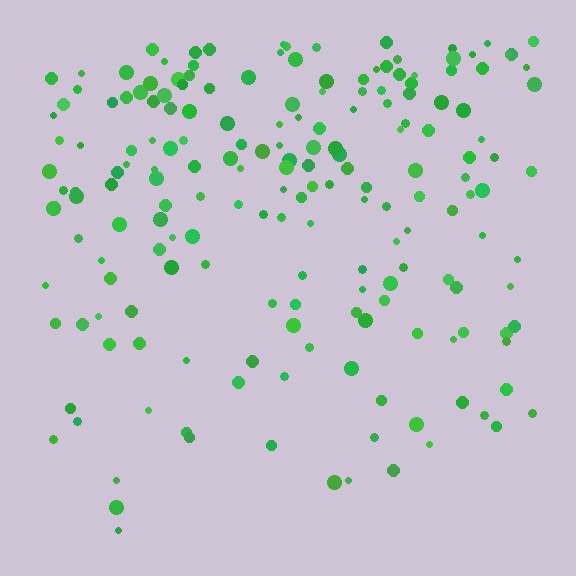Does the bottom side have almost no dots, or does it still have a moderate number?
Still a moderate number, just noticeably fewer than the top.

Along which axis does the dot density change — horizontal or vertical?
Vertical.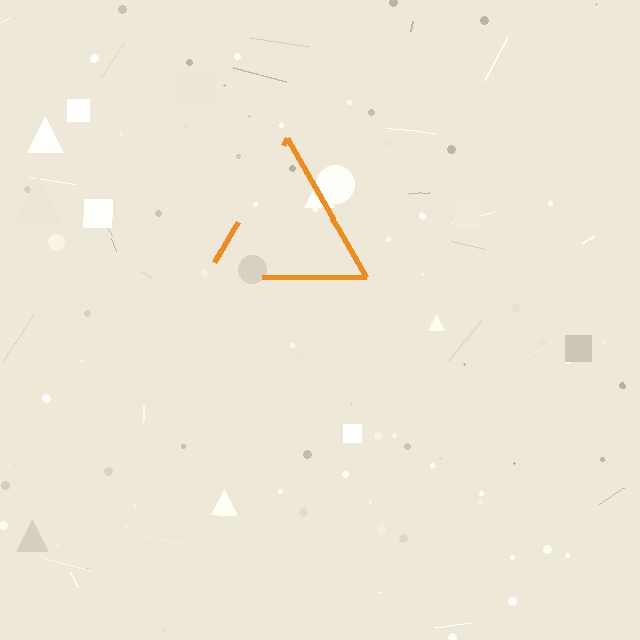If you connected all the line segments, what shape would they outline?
They would outline a triangle.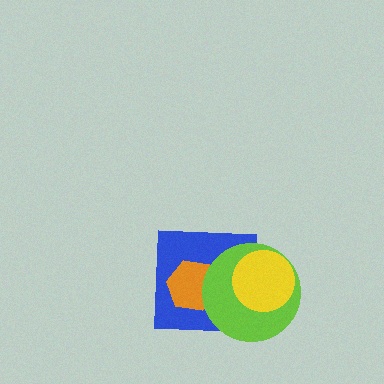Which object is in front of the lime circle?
The yellow circle is in front of the lime circle.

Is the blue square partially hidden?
Yes, it is partially covered by another shape.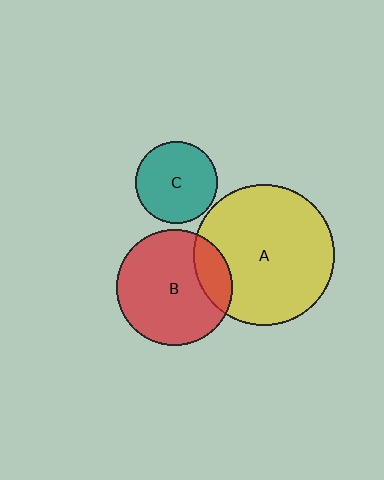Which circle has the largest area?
Circle A (yellow).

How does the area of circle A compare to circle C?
Approximately 3.0 times.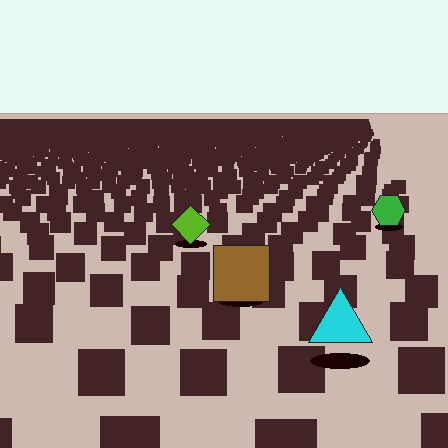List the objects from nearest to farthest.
From nearest to farthest: the cyan triangle, the brown square, the lime diamond, the green hexagon.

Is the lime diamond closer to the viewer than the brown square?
No. The brown square is closer — you can tell from the texture gradient: the ground texture is coarser near it.